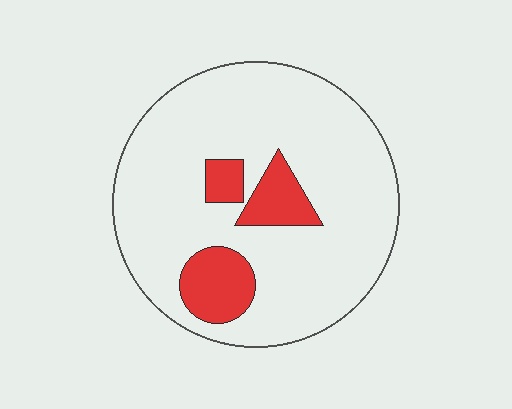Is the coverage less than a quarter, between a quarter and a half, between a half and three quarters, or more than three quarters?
Less than a quarter.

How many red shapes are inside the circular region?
3.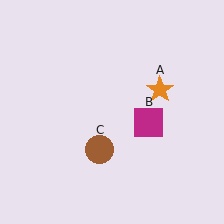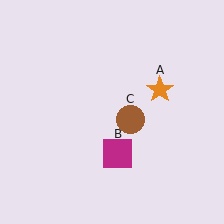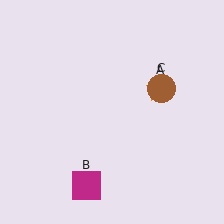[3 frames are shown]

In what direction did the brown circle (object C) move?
The brown circle (object C) moved up and to the right.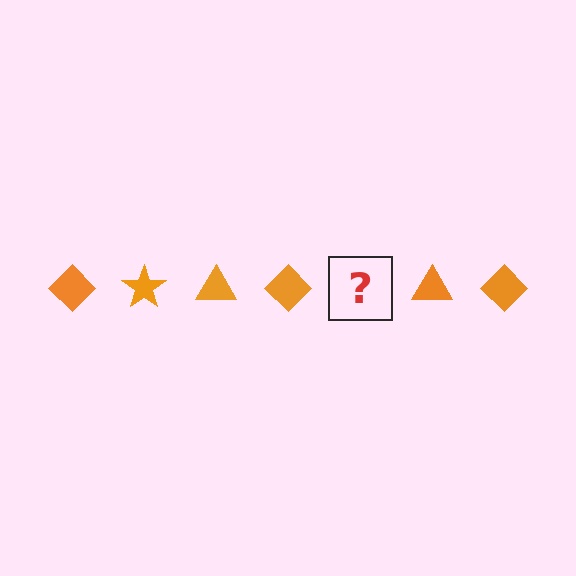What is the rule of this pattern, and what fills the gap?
The rule is that the pattern cycles through diamond, star, triangle shapes in orange. The gap should be filled with an orange star.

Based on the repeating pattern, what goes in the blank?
The blank should be an orange star.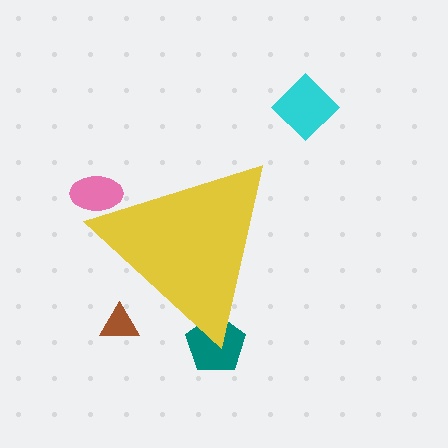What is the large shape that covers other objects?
A yellow triangle.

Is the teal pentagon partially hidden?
Yes, the teal pentagon is partially hidden behind the yellow triangle.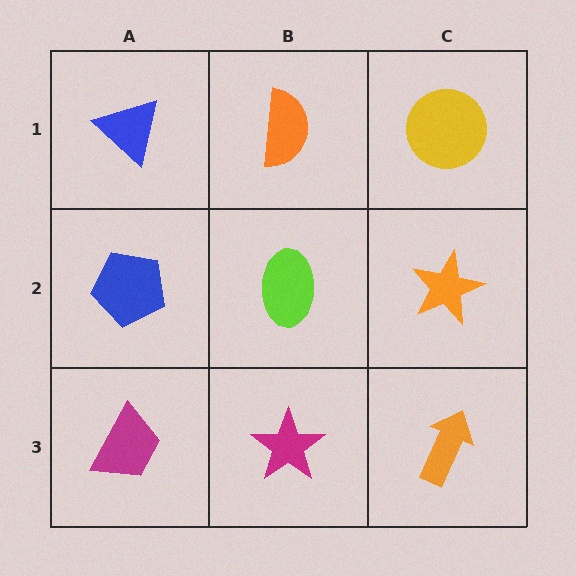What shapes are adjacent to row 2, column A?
A blue triangle (row 1, column A), a magenta trapezoid (row 3, column A), a lime ellipse (row 2, column B).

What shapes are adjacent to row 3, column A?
A blue pentagon (row 2, column A), a magenta star (row 3, column B).